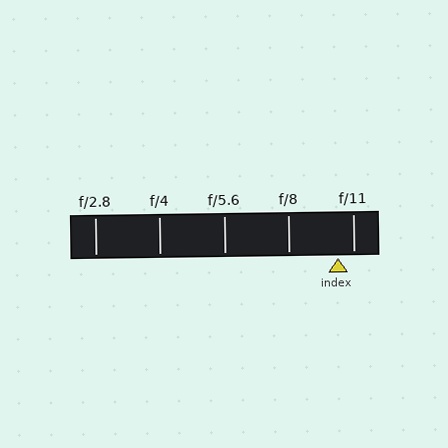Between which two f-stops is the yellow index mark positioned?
The index mark is between f/8 and f/11.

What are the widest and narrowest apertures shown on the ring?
The widest aperture shown is f/2.8 and the narrowest is f/11.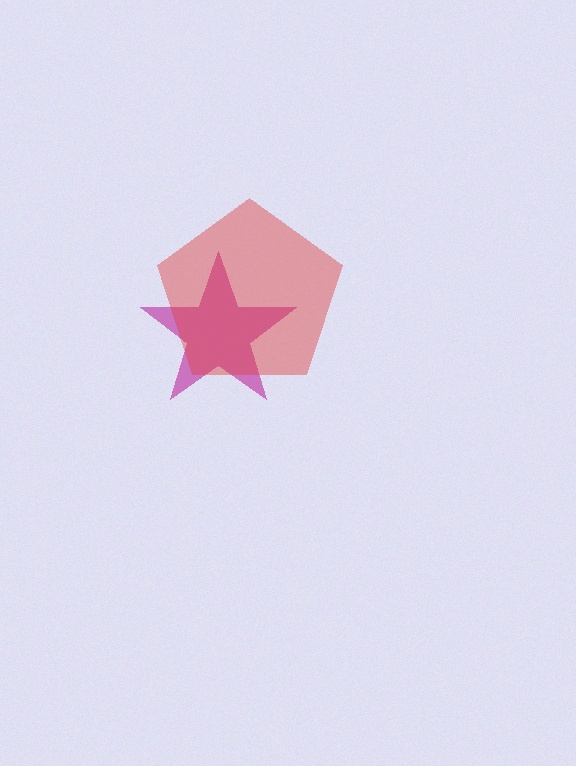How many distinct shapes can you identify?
There are 2 distinct shapes: a magenta star, a red pentagon.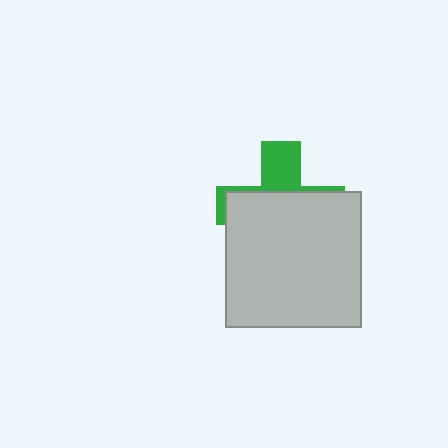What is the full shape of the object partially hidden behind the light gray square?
The partially hidden object is a green cross.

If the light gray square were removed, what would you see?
You would see the complete green cross.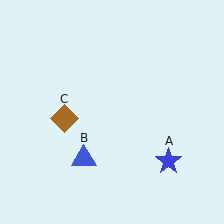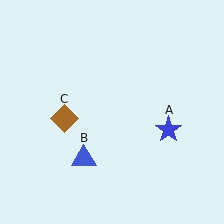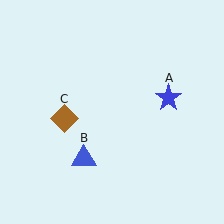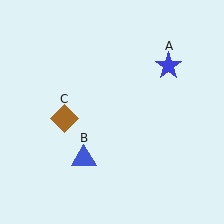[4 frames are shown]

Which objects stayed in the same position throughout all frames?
Blue triangle (object B) and brown diamond (object C) remained stationary.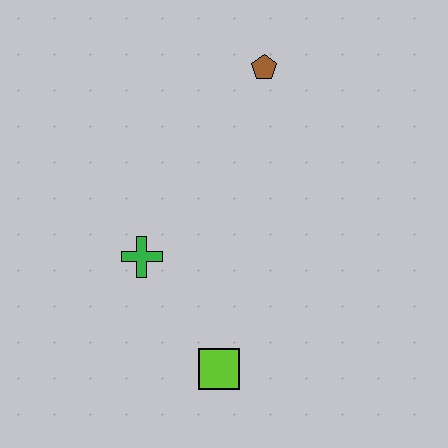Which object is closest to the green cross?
The lime square is closest to the green cross.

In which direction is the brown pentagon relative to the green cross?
The brown pentagon is above the green cross.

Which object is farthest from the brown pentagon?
The lime square is farthest from the brown pentagon.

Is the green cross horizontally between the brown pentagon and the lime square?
No